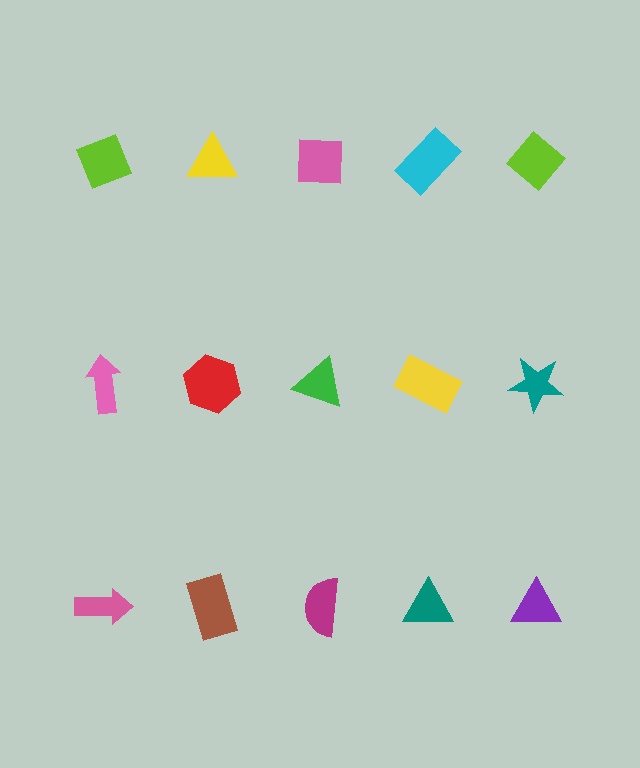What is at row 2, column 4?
A yellow rectangle.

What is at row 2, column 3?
A green triangle.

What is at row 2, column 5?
A teal star.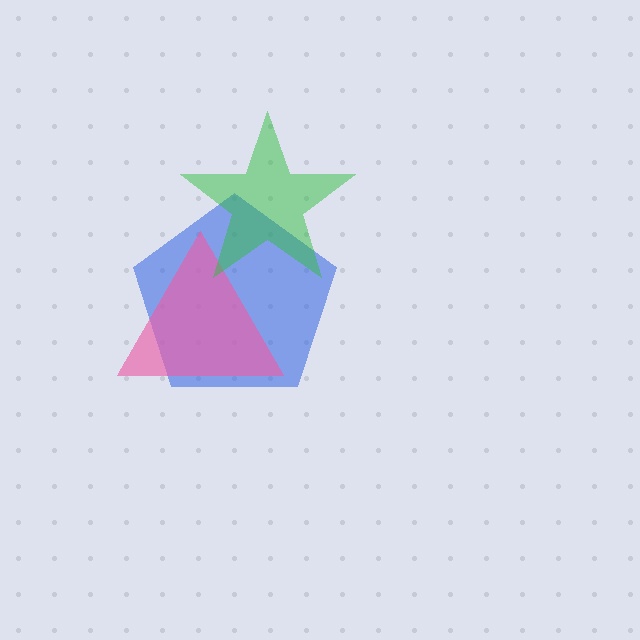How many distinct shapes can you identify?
There are 3 distinct shapes: a blue pentagon, a pink triangle, a green star.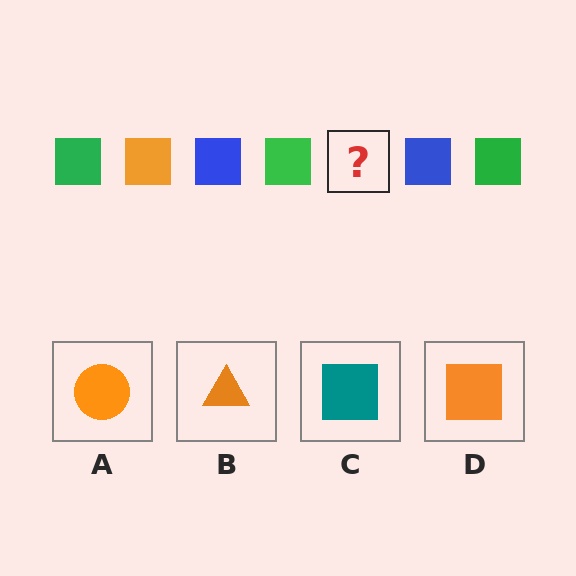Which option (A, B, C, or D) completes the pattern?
D.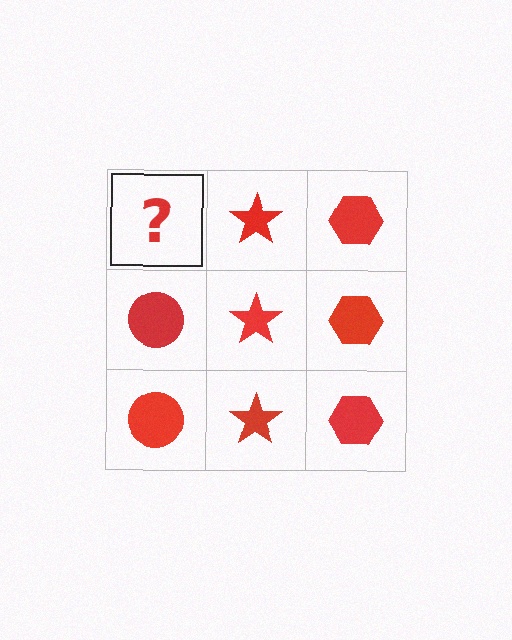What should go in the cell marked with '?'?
The missing cell should contain a red circle.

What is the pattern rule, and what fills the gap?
The rule is that each column has a consistent shape. The gap should be filled with a red circle.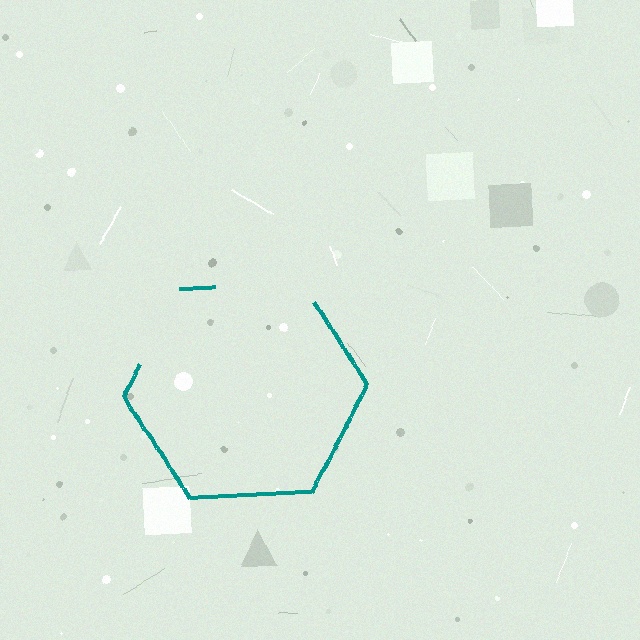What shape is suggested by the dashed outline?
The dashed outline suggests a hexagon.